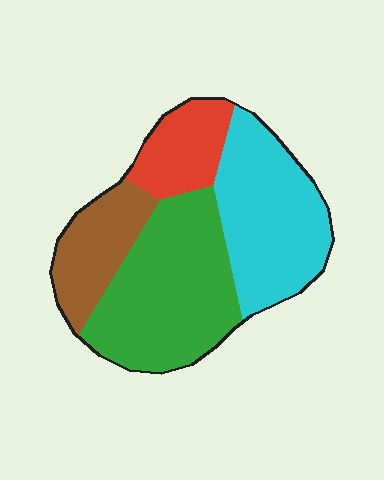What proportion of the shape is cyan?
Cyan covers around 30% of the shape.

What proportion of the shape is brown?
Brown takes up about one sixth (1/6) of the shape.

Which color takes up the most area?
Green, at roughly 40%.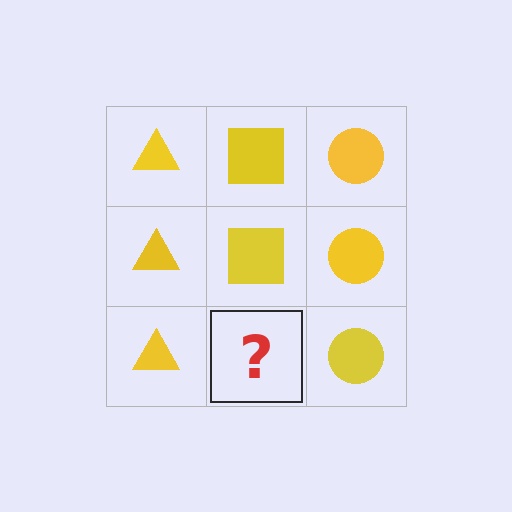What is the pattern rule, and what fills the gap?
The rule is that each column has a consistent shape. The gap should be filled with a yellow square.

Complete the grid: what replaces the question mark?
The question mark should be replaced with a yellow square.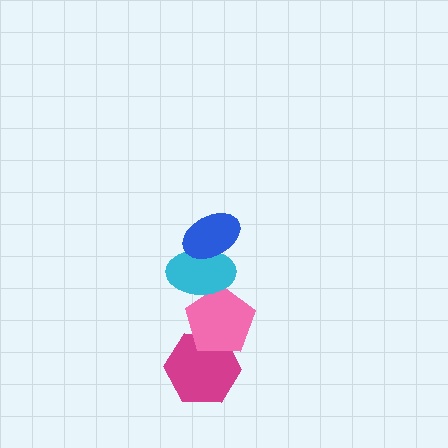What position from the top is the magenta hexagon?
The magenta hexagon is 4th from the top.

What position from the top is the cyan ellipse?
The cyan ellipse is 2nd from the top.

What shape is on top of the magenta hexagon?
The pink pentagon is on top of the magenta hexagon.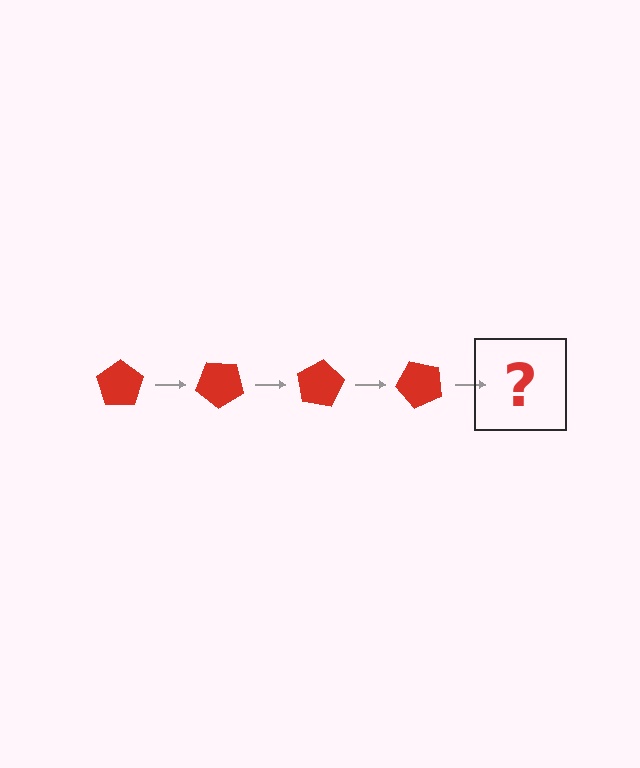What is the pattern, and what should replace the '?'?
The pattern is that the pentagon rotates 40 degrees each step. The '?' should be a red pentagon rotated 160 degrees.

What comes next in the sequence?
The next element should be a red pentagon rotated 160 degrees.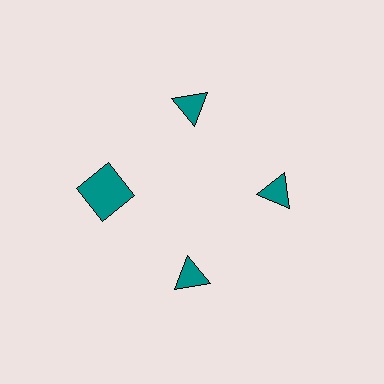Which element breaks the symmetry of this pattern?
The teal square at roughly the 9 o'clock position breaks the symmetry. All other shapes are teal triangles.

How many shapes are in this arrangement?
There are 4 shapes arranged in a ring pattern.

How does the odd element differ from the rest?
It has a different shape: square instead of triangle.